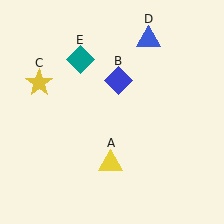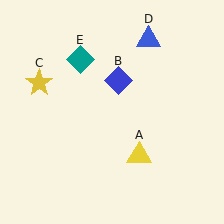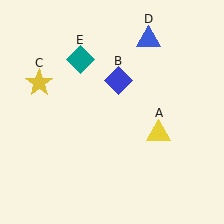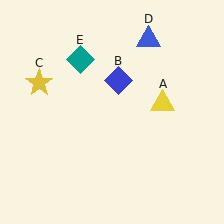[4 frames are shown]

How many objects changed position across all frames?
1 object changed position: yellow triangle (object A).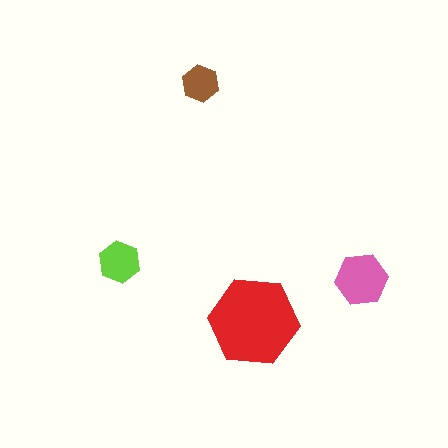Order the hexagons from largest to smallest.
the red one, the pink one, the lime one, the brown one.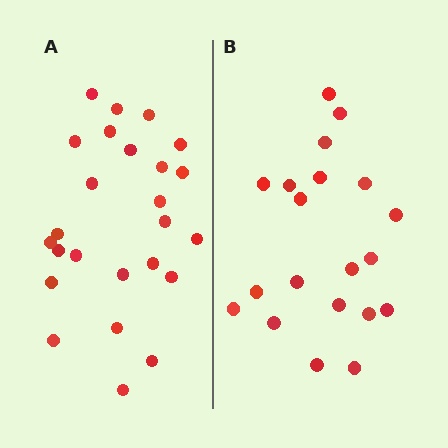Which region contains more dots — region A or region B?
Region A (the left region) has more dots.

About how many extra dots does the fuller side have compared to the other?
Region A has about 5 more dots than region B.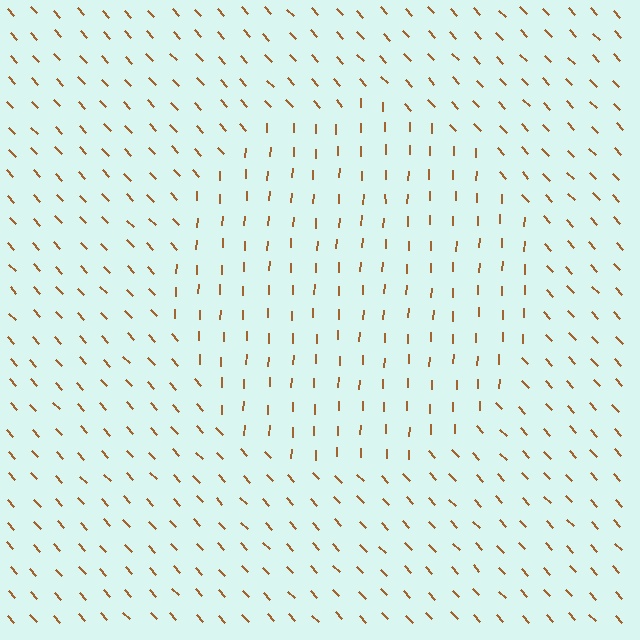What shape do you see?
I see a circle.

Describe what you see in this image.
The image is filled with small brown line segments. A circle region in the image has lines oriented differently from the surrounding lines, creating a visible texture boundary.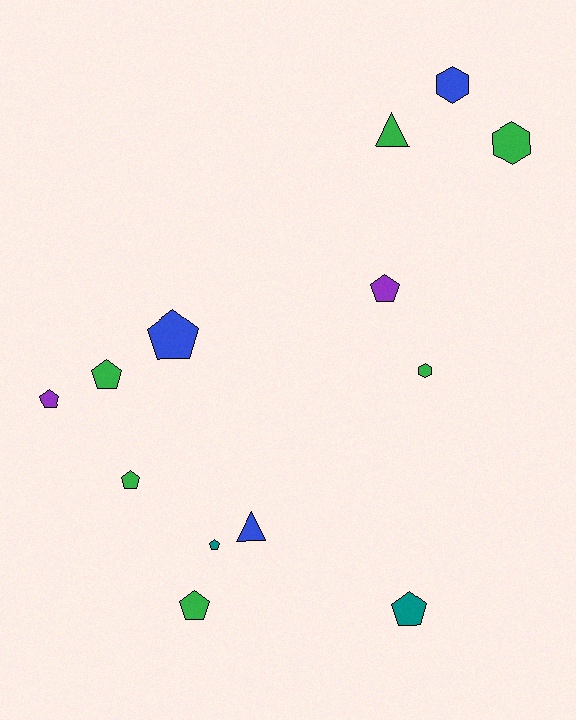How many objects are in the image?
There are 13 objects.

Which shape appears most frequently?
Pentagon, with 8 objects.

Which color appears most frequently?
Green, with 6 objects.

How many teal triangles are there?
There are no teal triangles.